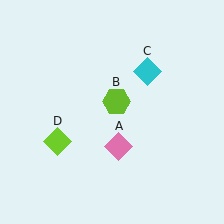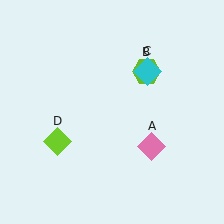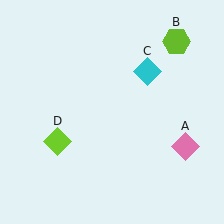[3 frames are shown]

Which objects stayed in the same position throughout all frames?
Cyan diamond (object C) and lime diamond (object D) remained stationary.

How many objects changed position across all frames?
2 objects changed position: pink diamond (object A), lime hexagon (object B).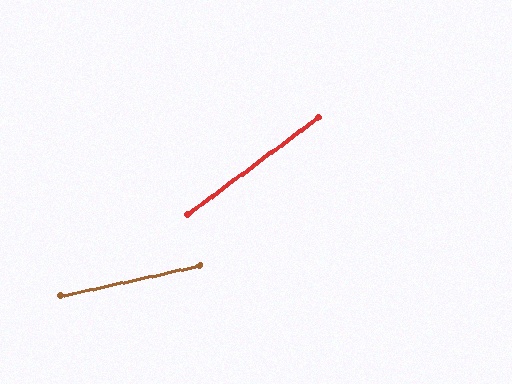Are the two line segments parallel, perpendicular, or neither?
Neither parallel nor perpendicular — they differ by about 24°.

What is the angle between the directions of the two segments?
Approximately 24 degrees.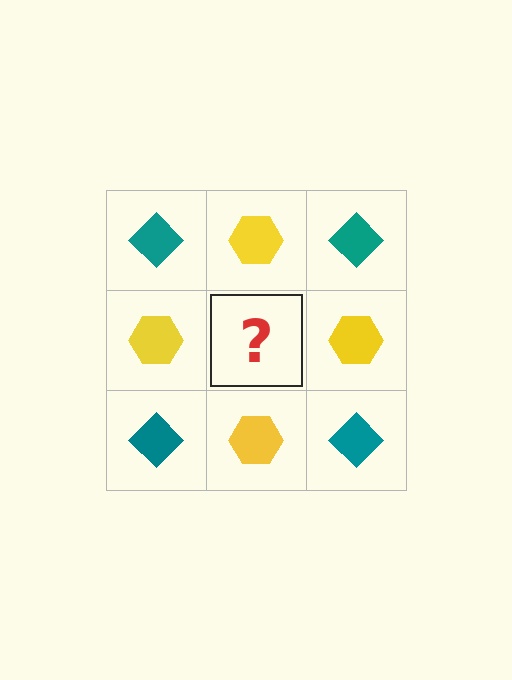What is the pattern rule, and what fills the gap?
The rule is that it alternates teal diamond and yellow hexagon in a checkerboard pattern. The gap should be filled with a teal diamond.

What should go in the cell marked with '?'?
The missing cell should contain a teal diamond.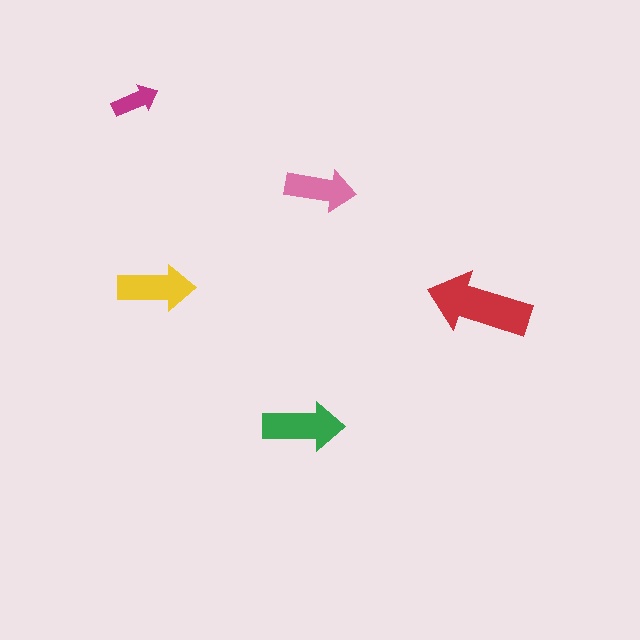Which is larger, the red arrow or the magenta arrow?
The red one.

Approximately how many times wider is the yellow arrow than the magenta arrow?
About 1.5 times wider.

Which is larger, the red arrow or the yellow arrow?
The red one.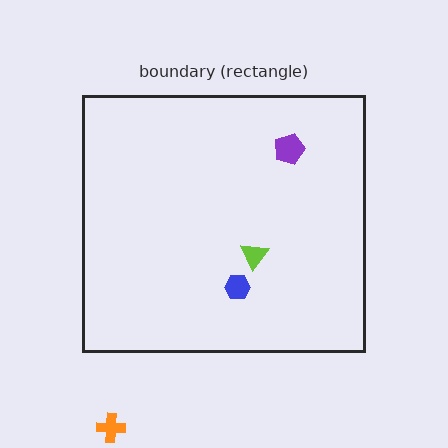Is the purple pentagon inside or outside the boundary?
Inside.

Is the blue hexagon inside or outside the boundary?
Inside.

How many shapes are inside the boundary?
3 inside, 1 outside.